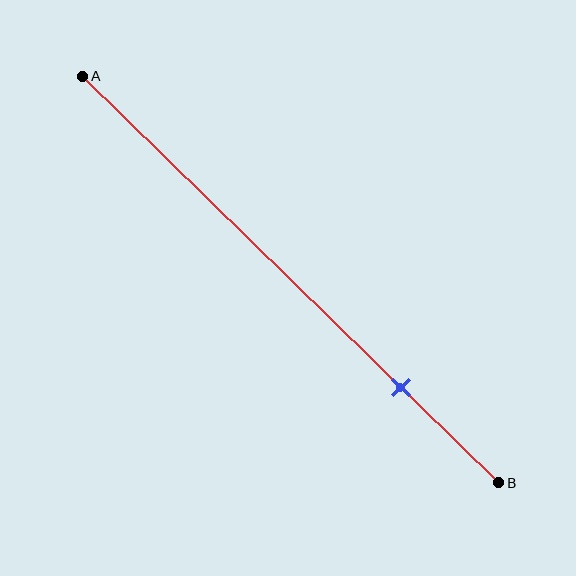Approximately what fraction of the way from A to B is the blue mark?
The blue mark is approximately 75% of the way from A to B.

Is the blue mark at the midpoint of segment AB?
No, the mark is at about 75% from A, not at the 50% midpoint.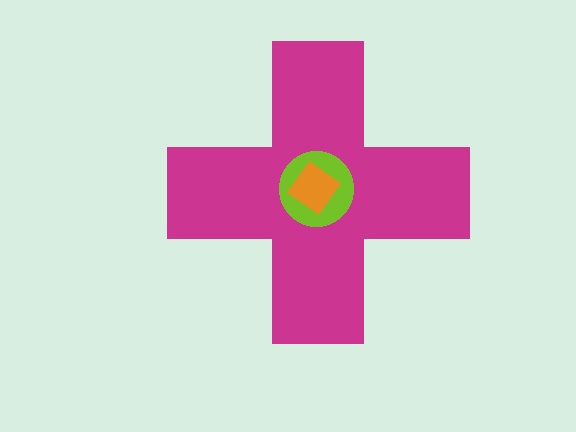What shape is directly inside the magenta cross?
The lime circle.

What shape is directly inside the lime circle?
The orange diamond.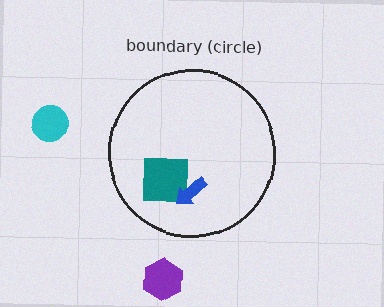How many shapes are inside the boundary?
2 inside, 2 outside.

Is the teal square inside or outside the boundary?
Inside.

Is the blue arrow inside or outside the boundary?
Inside.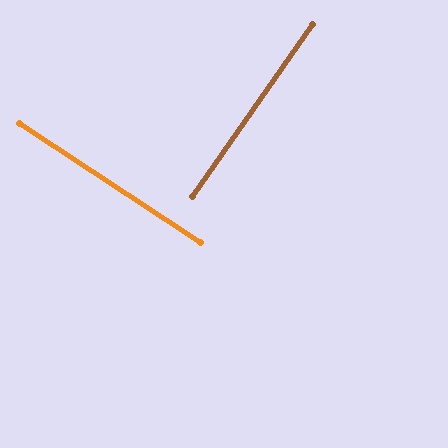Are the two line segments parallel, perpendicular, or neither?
Perpendicular — they meet at approximately 88°.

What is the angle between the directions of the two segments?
Approximately 88 degrees.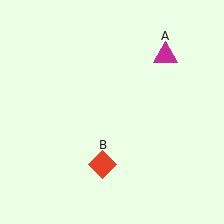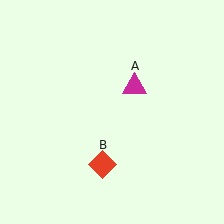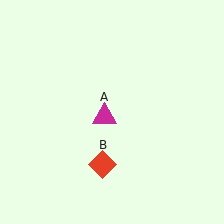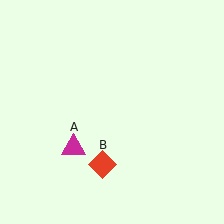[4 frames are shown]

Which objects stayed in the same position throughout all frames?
Red diamond (object B) remained stationary.